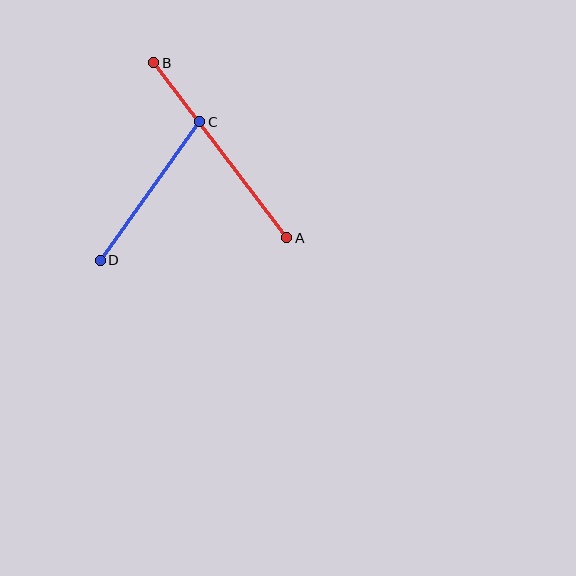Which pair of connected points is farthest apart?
Points A and B are farthest apart.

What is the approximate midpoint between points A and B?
The midpoint is at approximately (220, 150) pixels.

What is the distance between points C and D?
The distance is approximately 171 pixels.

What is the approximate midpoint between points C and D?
The midpoint is at approximately (150, 191) pixels.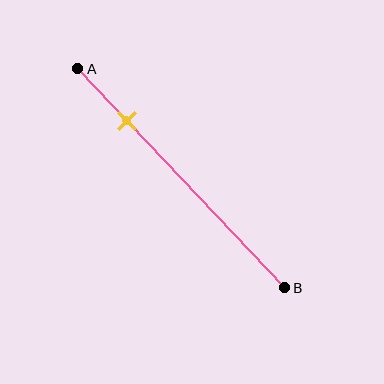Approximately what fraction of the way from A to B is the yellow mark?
The yellow mark is approximately 25% of the way from A to B.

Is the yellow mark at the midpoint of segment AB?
No, the mark is at about 25% from A, not at the 50% midpoint.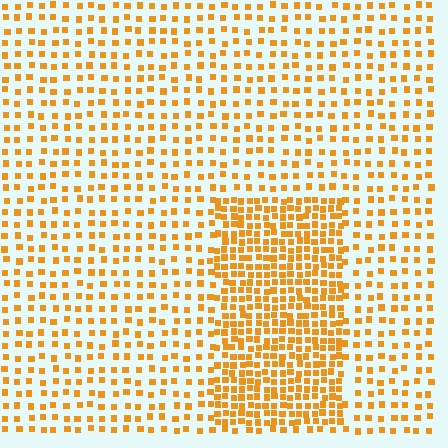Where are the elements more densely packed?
The elements are more densely packed inside the rectangle boundary.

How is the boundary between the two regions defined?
The boundary is defined by a change in element density (approximately 2.2x ratio). All elements are the same color, size, and shape.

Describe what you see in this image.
The image contains small orange elements arranged at two different densities. A rectangle-shaped region is visible where the elements are more densely packed than the surrounding area.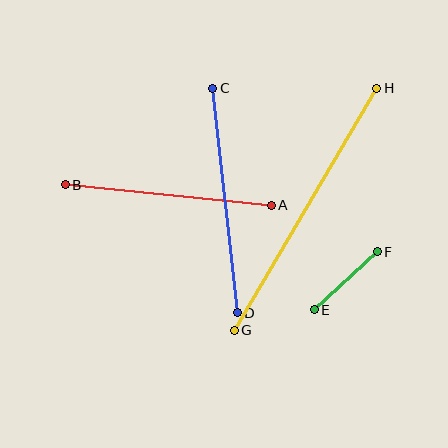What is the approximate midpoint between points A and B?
The midpoint is at approximately (168, 195) pixels.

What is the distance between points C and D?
The distance is approximately 226 pixels.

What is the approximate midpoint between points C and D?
The midpoint is at approximately (225, 201) pixels.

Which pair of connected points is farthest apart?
Points G and H are farthest apart.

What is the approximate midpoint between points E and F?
The midpoint is at approximately (346, 281) pixels.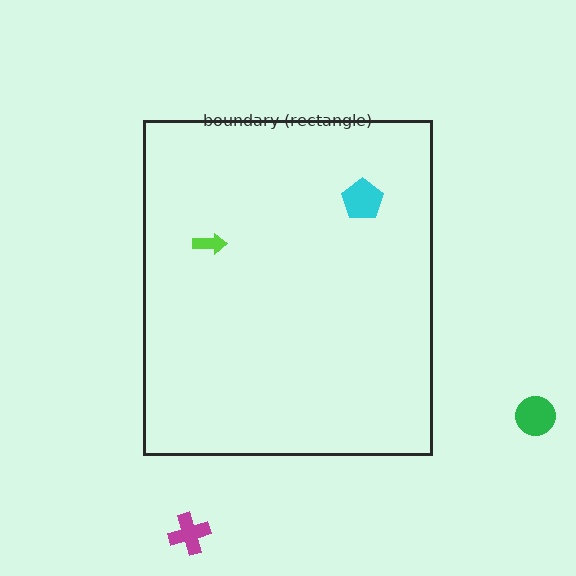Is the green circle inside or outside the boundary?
Outside.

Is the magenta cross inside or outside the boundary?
Outside.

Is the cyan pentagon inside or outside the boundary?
Inside.